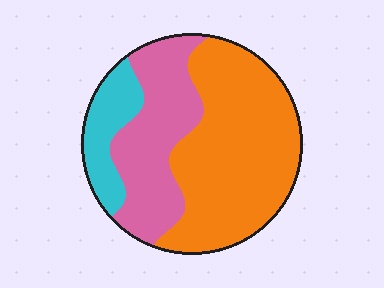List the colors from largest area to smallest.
From largest to smallest: orange, pink, cyan.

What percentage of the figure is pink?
Pink takes up about one third (1/3) of the figure.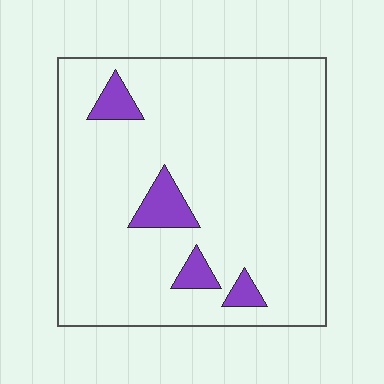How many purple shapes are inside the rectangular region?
4.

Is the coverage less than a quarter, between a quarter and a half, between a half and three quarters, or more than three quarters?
Less than a quarter.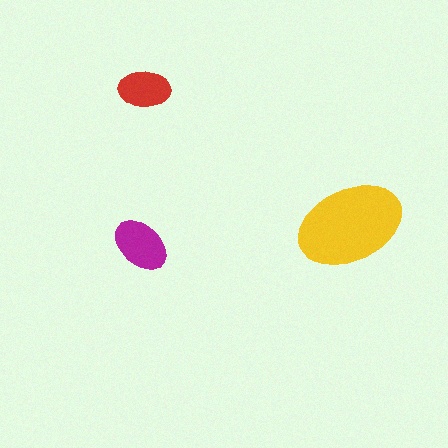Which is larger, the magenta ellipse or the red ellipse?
The magenta one.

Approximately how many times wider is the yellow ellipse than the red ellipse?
About 2 times wider.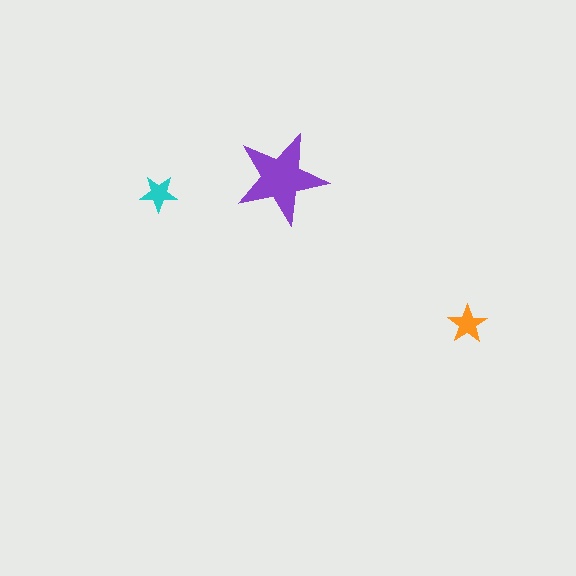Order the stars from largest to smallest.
the purple one, the orange one, the cyan one.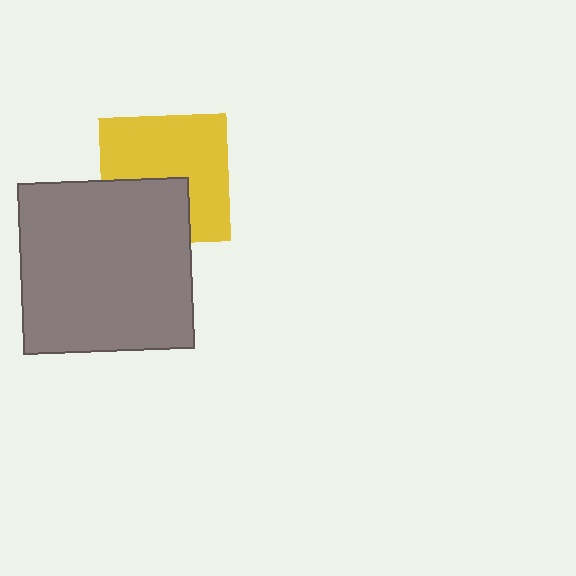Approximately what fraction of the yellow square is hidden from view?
Roughly 35% of the yellow square is hidden behind the gray square.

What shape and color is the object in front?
The object in front is a gray square.